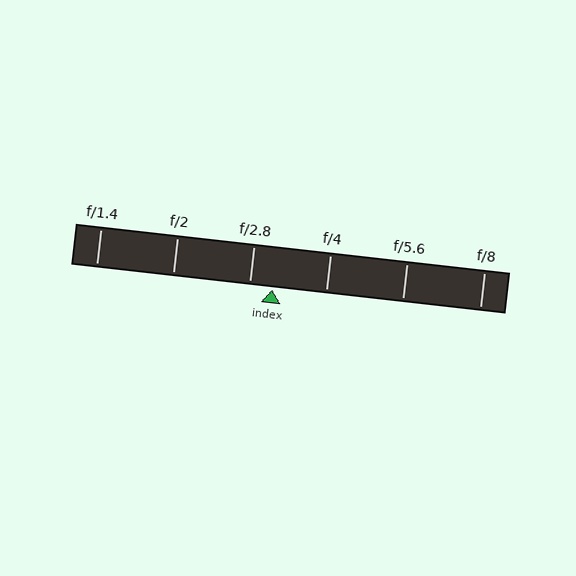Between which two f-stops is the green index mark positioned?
The index mark is between f/2.8 and f/4.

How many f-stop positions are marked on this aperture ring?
There are 6 f-stop positions marked.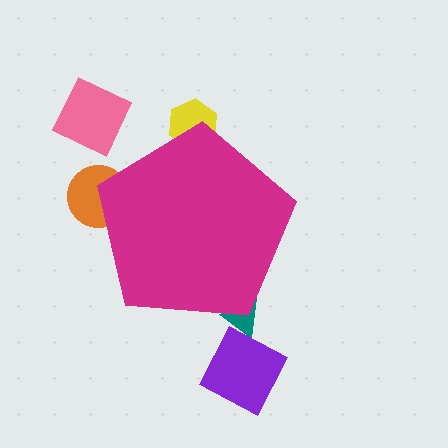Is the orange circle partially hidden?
Yes, the orange circle is partially hidden behind the magenta pentagon.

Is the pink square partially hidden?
No, the pink square is fully visible.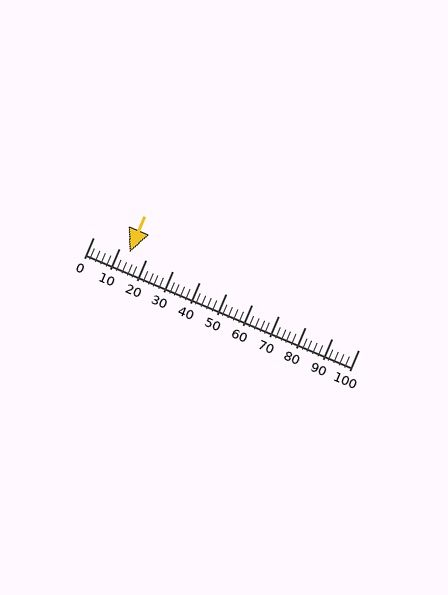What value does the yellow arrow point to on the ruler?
The yellow arrow points to approximately 14.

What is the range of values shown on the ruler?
The ruler shows values from 0 to 100.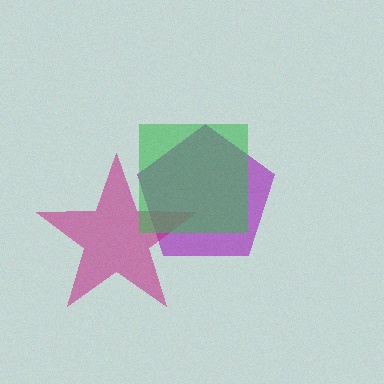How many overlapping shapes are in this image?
There are 3 overlapping shapes in the image.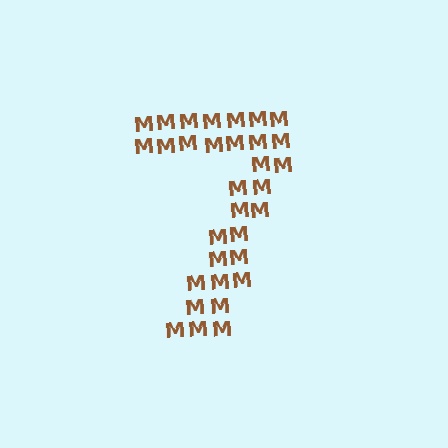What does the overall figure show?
The overall figure shows the digit 7.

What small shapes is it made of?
It is made of small letter M's.